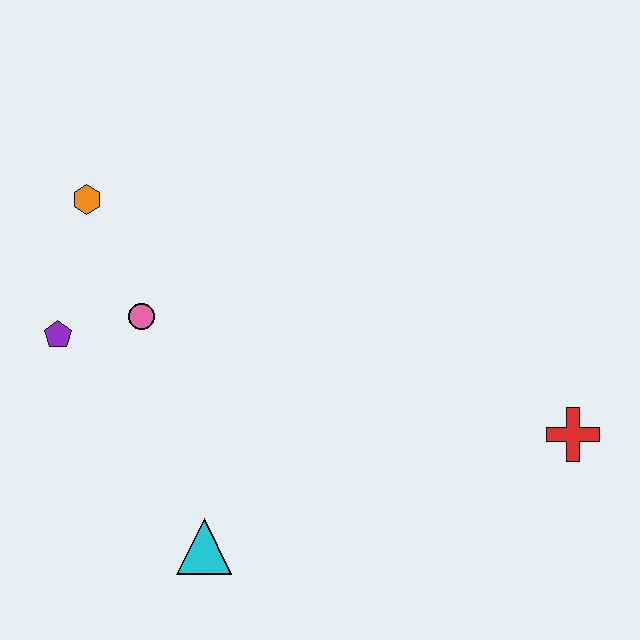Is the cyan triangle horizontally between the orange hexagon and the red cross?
Yes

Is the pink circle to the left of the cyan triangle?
Yes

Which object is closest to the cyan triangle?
The pink circle is closest to the cyan triangle.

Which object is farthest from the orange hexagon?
The red cross is farthest from the orange hexagon.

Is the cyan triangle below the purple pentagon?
Yes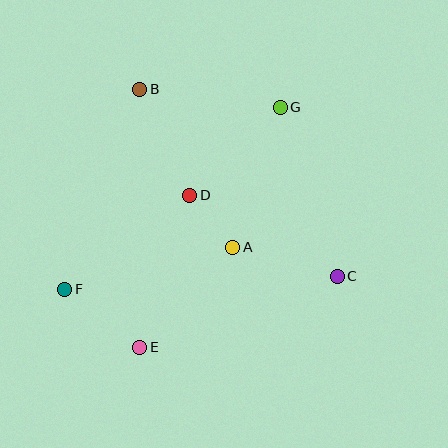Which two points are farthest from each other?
Points F and G are farthest from each other.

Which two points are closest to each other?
Points A and D are closest to each other.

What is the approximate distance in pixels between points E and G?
The distance between E and G is approximately 278 pixels.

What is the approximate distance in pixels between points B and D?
The distance between B and D is approximately 117 pixels.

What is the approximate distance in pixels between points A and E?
The distance between A and E is approximately 136 pixels.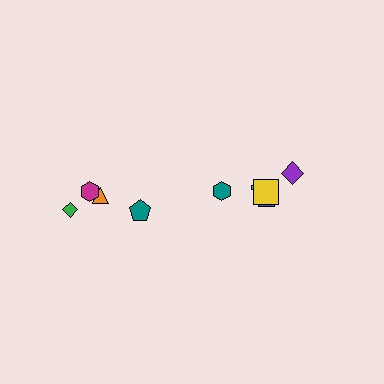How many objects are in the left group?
There are 4 objects.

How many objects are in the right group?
There are 6 objects.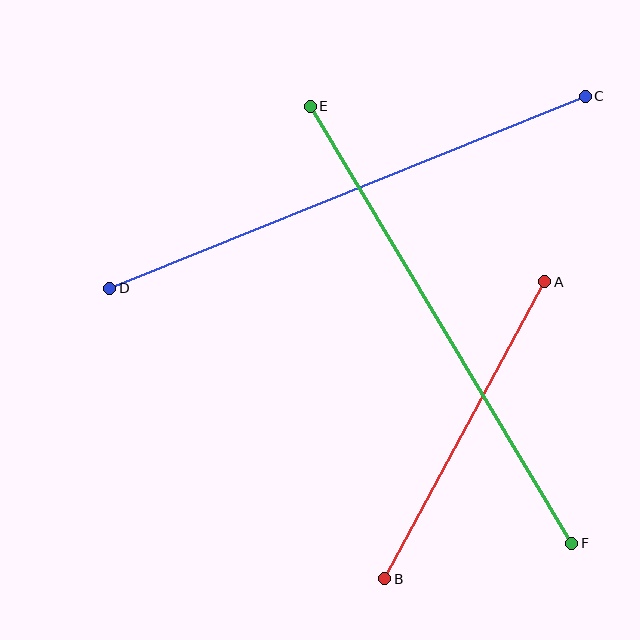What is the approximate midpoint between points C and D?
The midpoint is at approximately (347, 192) pixels.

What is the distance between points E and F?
The distance is approximately 509 pixels.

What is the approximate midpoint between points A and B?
The midpoint is at approximately (465, 430) pixels.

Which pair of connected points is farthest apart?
Points C and D are farthest apart.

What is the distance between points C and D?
The distance is approximately 513 pixels.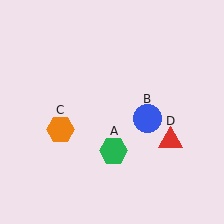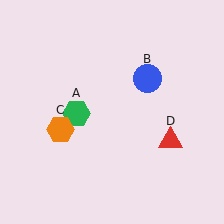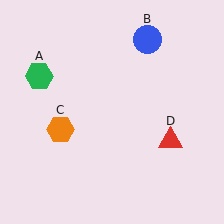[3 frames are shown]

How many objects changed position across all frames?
2 objects changed position: green hexagon (object A), blue circle (object B).